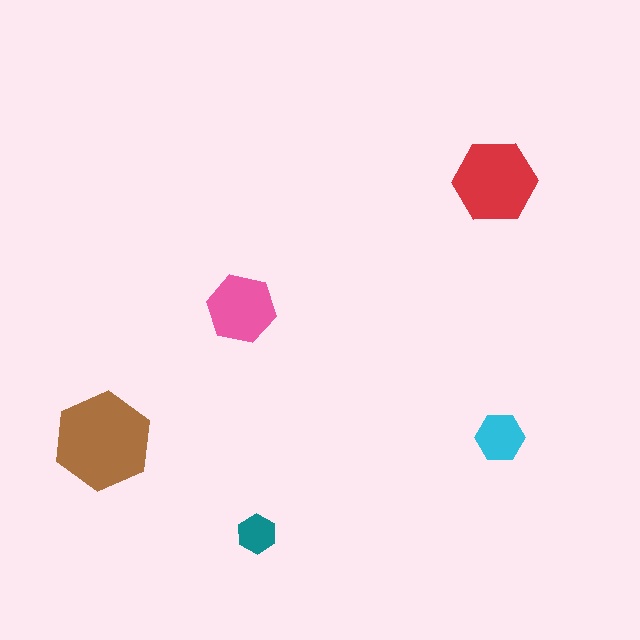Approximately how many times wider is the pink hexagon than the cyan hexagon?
About 1.5 times wider.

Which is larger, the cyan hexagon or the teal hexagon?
The cyan one.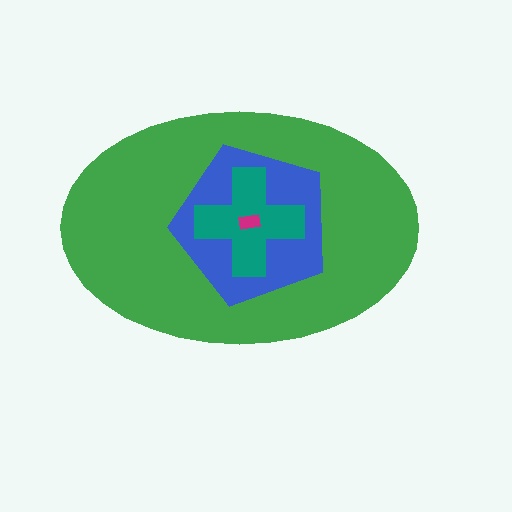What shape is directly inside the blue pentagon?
The teal cross.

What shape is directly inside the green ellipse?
The blue pentagon.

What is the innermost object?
The magenta rectangle.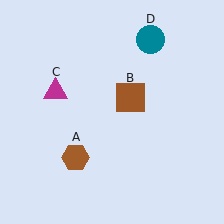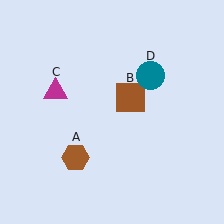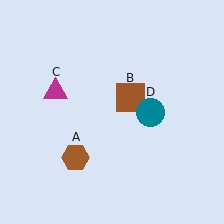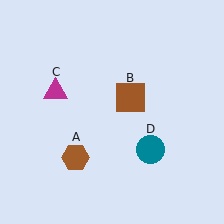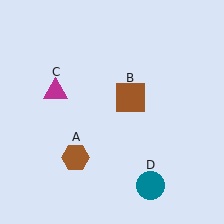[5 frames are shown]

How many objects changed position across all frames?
1 object changed position: teal circle (object D).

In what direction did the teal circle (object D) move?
The teal circle (object D) moved down.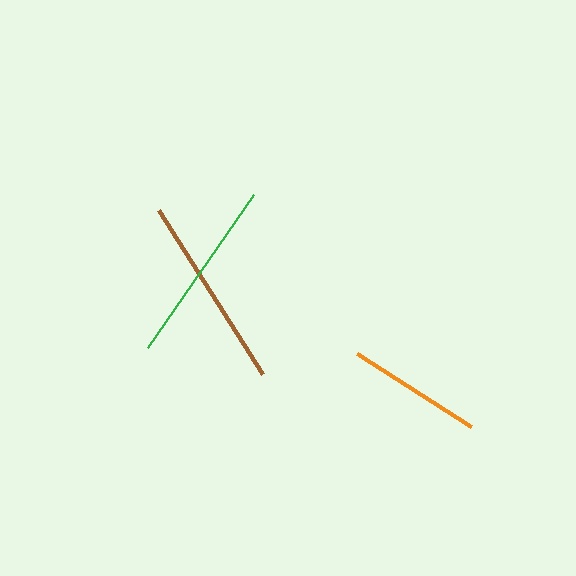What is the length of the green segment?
The green segment is approximately 186 pixels long.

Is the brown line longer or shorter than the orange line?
The brown line is longer than the orange line.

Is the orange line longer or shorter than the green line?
The green line is longer than the orange line.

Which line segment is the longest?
The brown line is the longest at approximately 195 pixels.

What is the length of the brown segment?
The brown segment is approximately 195 pixels long.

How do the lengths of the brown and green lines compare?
The brown and green lines are approximately the same length.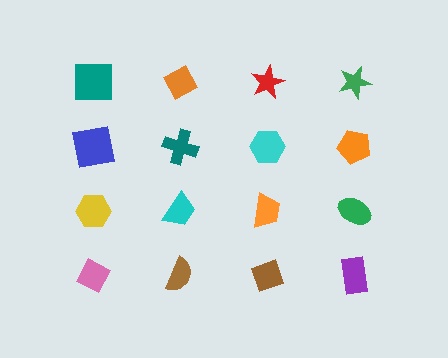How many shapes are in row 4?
4 shapes.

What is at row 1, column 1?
A teal square.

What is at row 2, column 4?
An orange pentagon.